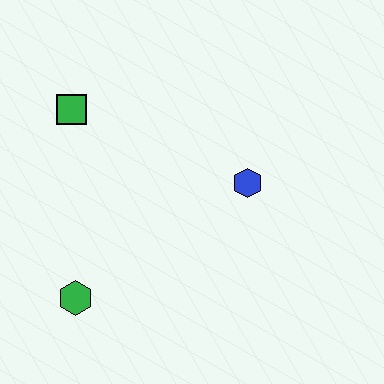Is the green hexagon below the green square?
Yes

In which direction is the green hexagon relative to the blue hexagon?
The green hexagon is to the left of the blue hexagon.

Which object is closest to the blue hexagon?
The green square is closest to the blue hexagon.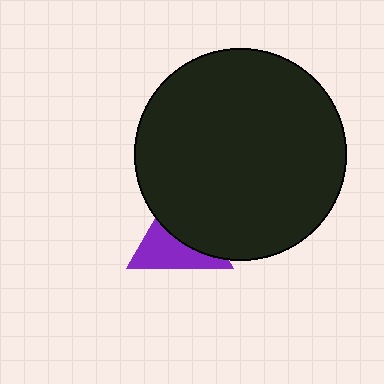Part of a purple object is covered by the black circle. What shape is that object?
It is a triangle.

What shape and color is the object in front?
The object in front is a black circle.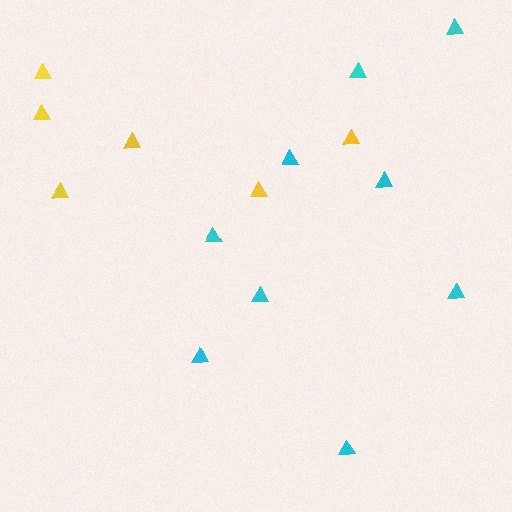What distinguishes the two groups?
There are 2 groups: one group of yellow triangles (6) and one group of cyan triangles (9).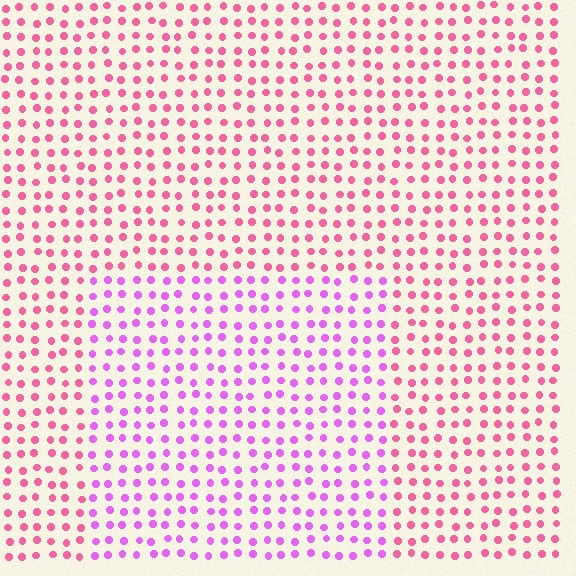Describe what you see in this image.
The image is filled with small pink elements in a uniform arrangement. A rectangle-shaped region is visible where the elements are tinted to a slightly different hue, forming a subtle color boundary.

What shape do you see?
I see a rectangle.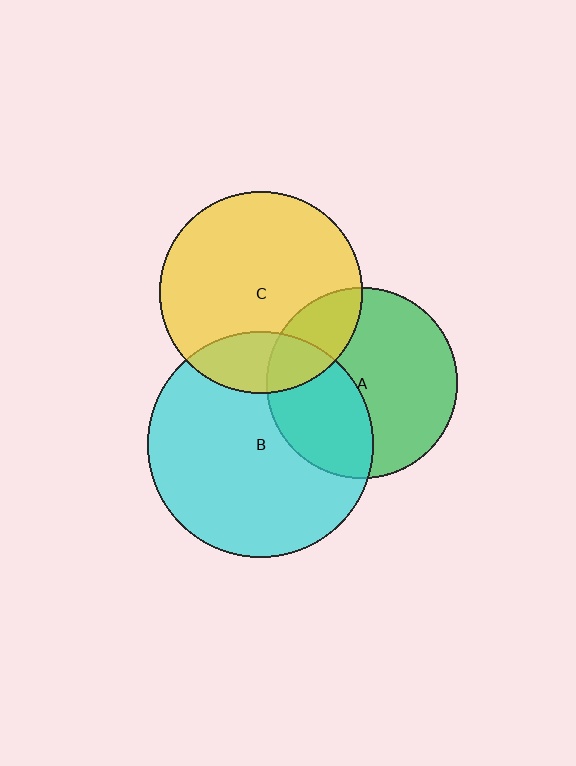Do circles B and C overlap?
Yes.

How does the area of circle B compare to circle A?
Approximately 1.4 times.